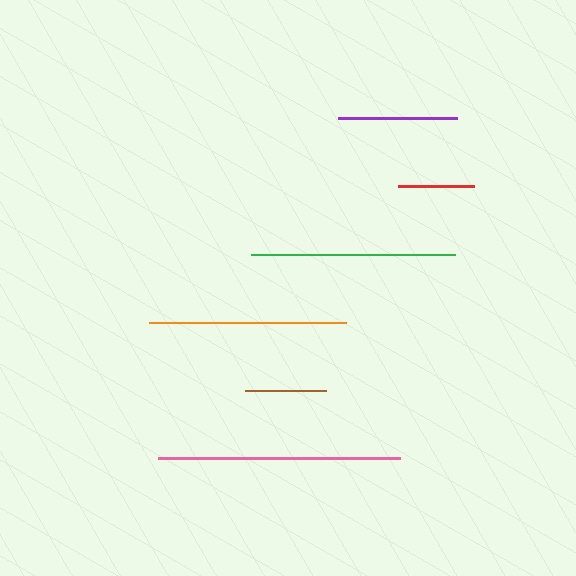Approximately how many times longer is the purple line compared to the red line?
The purple line is approximately 1.6 times the length of the red line.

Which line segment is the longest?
The pink line is the longest at approximately 242 pixels.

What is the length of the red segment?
The red segment is approximately 75 pixels long.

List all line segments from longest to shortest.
From longest to shortest: pink, green, orange, purple, brown, red.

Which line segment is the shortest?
The red line is the shortest at approximately 75 pixels.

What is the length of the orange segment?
The orange segment is approximately 197 pixels long.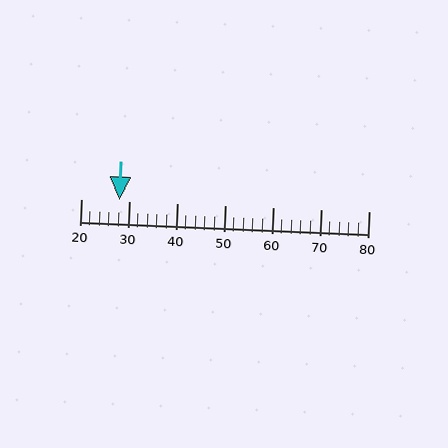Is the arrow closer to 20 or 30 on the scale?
The arrow is closer to 30.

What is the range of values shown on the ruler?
The ruler shows values from 20 to 80.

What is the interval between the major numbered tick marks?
The major tick marks are spaced 10 units apart.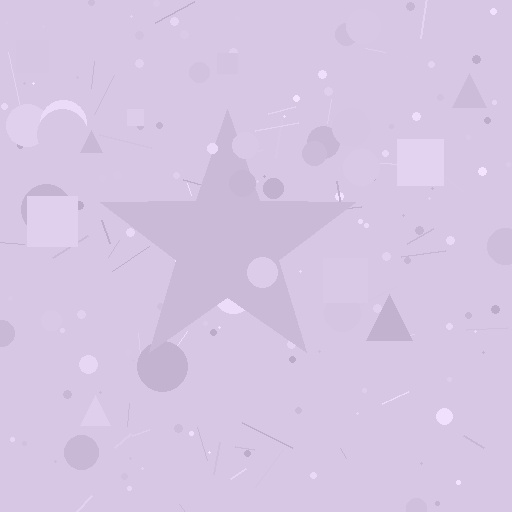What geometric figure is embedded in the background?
A star is embedded in the background.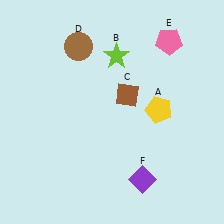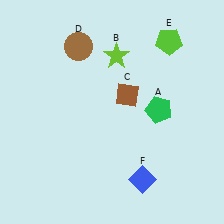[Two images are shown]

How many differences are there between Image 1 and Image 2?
There are 3 differences between the two images.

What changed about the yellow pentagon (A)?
In Image 1, A is yellow. In Image 2, it changed to green.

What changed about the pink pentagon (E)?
In Image 1, E is pink. In Image 2, it changed to lime.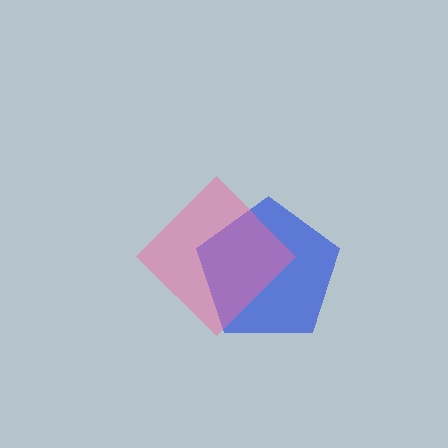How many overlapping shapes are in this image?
There are 2 overlapping shapes in the image.